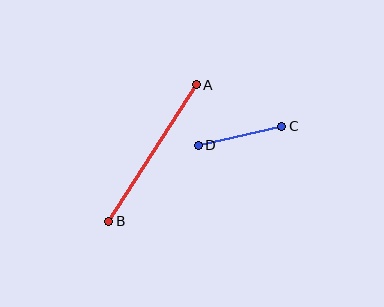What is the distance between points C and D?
The distance is approximately 86 pixels.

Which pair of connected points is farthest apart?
Points A and B are farthest apart.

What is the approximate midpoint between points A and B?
The midpoint is at approximately (152, 153) pixels.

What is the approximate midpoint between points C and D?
The midpoint is at approximately (240, 136) pixels.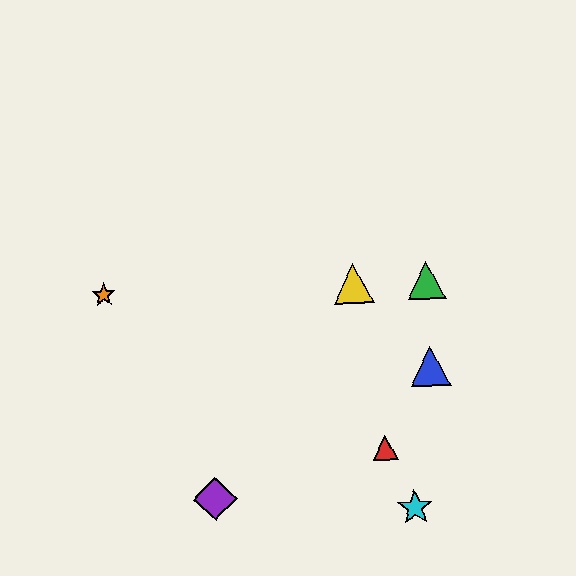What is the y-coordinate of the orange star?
The orange star is at y≈295.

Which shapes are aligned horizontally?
The green triangle, the yellow triangle, the orange star are aligned horizontally.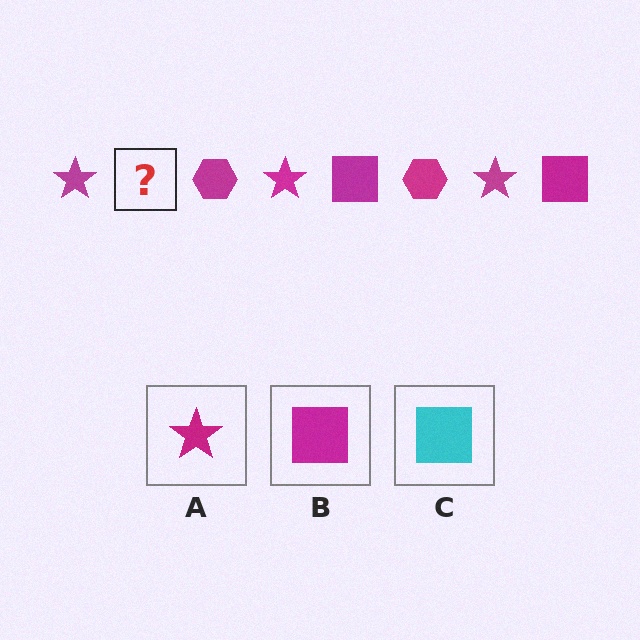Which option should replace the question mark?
Option B.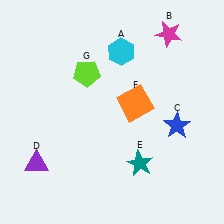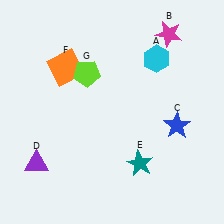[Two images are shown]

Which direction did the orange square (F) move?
The orange square (F) moved left.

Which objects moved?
The objects that moved are: the cyan hexagon (A), the orange square (F).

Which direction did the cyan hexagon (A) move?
The cyan hexagon (A) moved right.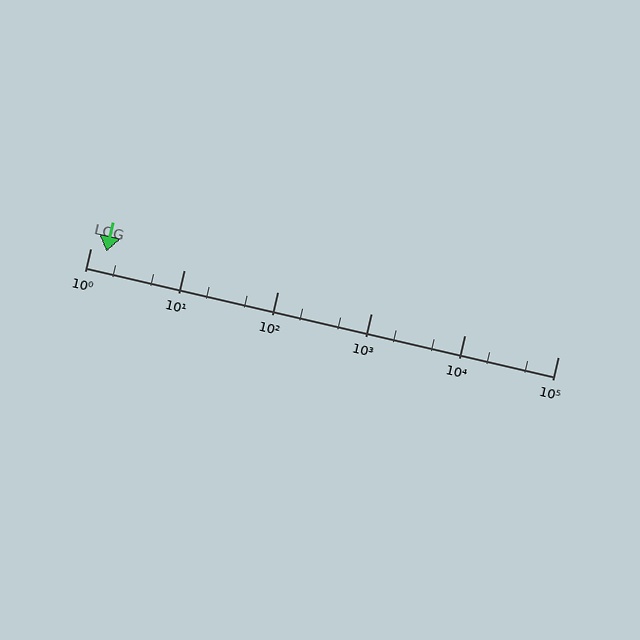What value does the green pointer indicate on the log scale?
The pointer indicates approximately 1.5.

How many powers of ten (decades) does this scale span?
The scale spans 5 decades, from 1 to 100000.